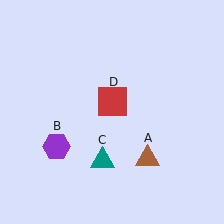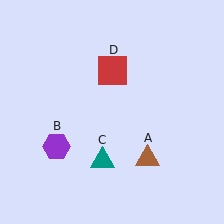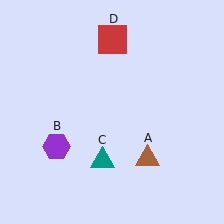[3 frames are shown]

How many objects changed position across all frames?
1 object changed position: red square (object D).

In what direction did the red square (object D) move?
The red square (object D) moved up.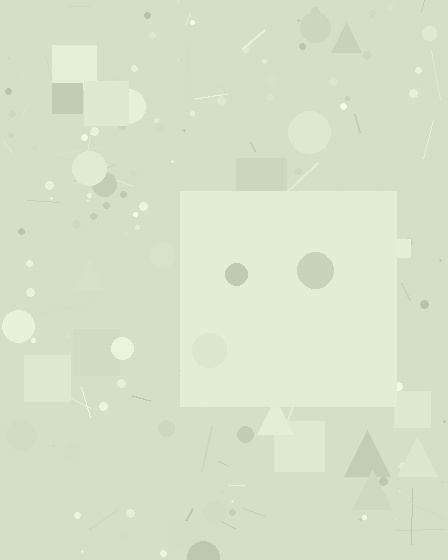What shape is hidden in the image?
A square is hidden in the image.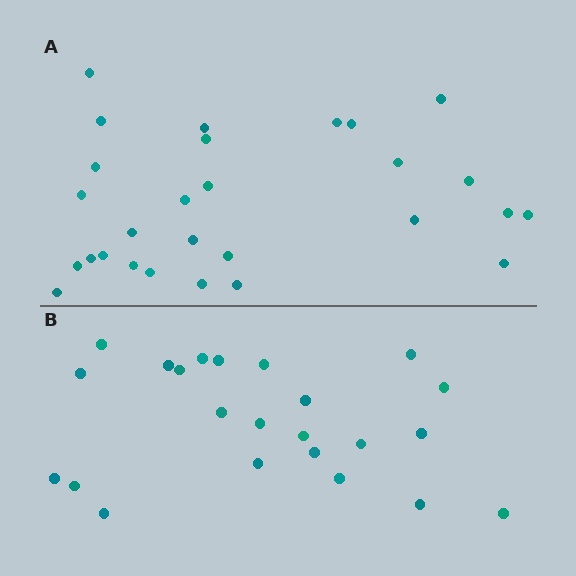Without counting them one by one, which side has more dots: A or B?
Region A (the top region) has more dots.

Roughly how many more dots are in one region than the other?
Region A has about 5 more dots than region B.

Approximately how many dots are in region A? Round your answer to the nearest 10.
About 30 dots. (The exact count is 28, which rounds to 30.)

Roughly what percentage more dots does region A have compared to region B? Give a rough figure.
About 20% more.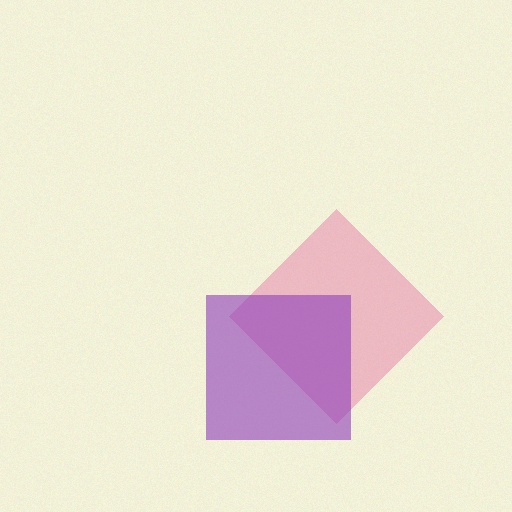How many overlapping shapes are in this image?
There are 2 overlapping shapes in the image.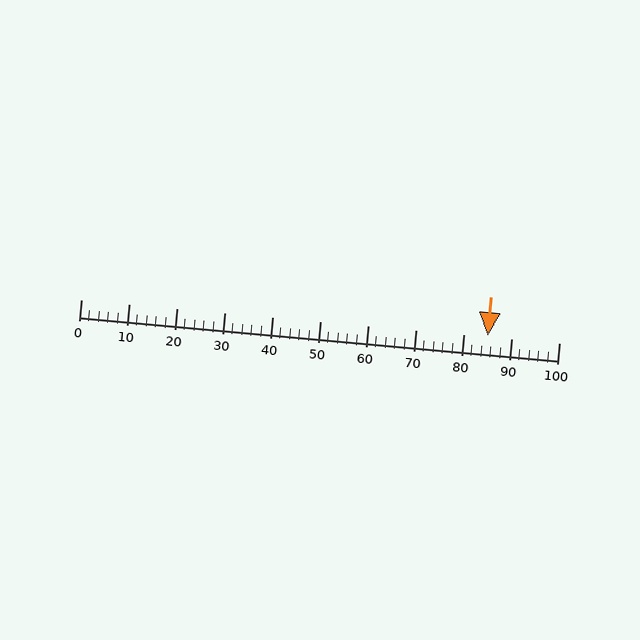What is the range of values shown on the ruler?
The ruler shows values from 0 to 100.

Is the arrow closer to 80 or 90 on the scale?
The arrow is closer to 90.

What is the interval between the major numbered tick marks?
The major tick marks are spaced 10 units apart.